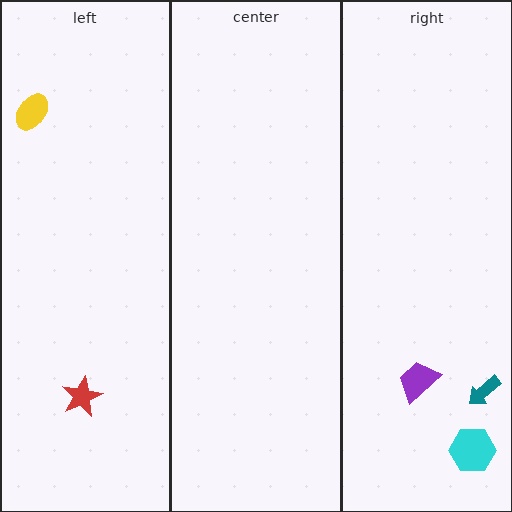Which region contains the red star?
The left region.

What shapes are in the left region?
The red star, the yellow ellipse.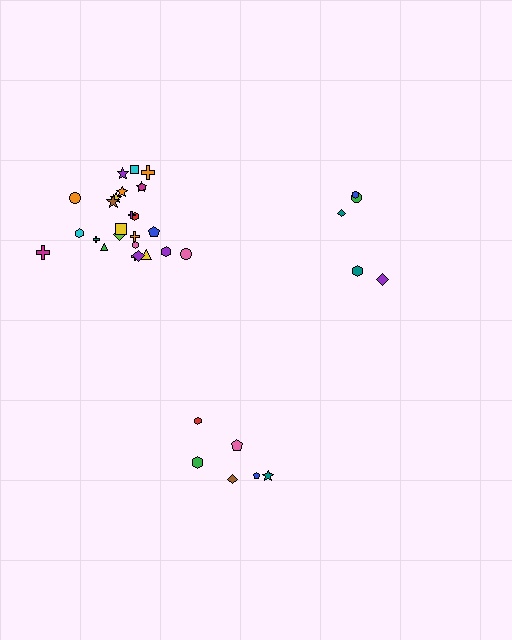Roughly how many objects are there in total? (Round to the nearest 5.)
Roughly 35 objects in total.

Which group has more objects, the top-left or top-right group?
The top-left group.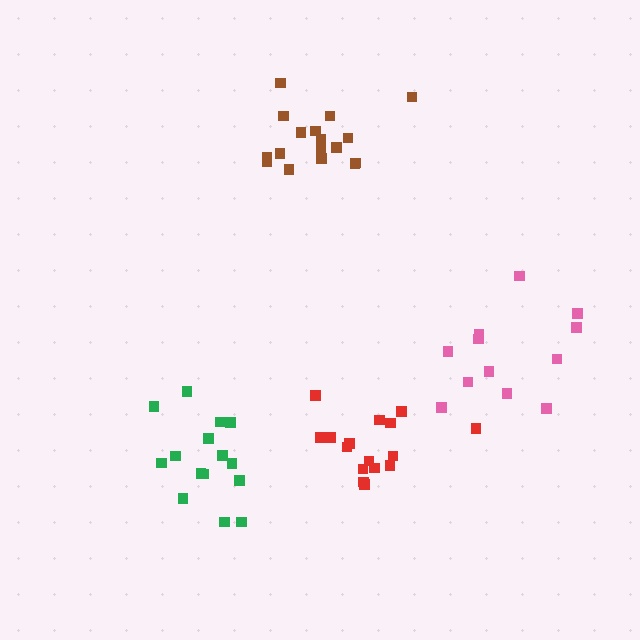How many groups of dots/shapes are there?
There are 4 groups.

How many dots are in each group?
Group 1: 17 dots, Group 2: 16 dots, Group 3: 15 dots, Group 4: 12 dots (60 total).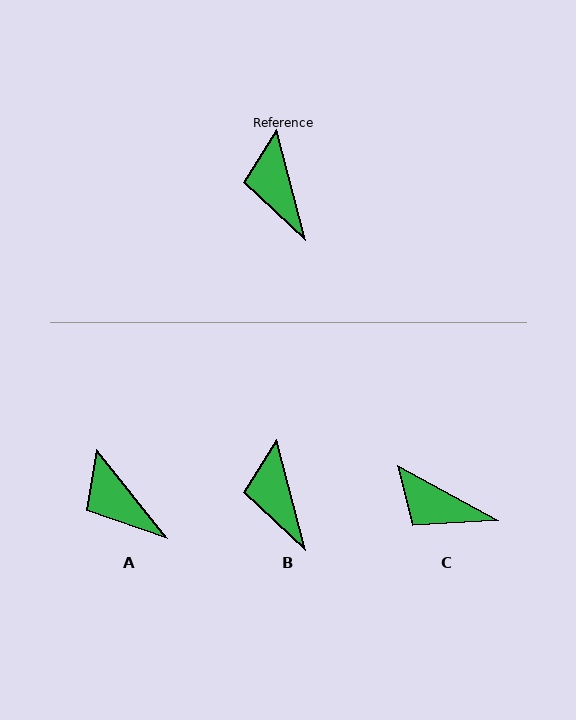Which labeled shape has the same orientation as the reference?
B.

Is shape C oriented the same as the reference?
No, it is off by about 46 degrees.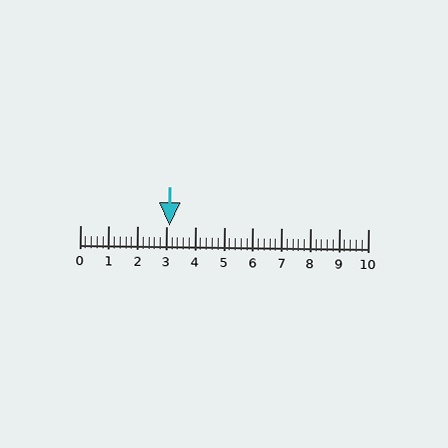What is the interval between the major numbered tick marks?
The major tick marks are spaced 1 units apart.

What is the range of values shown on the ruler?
The ruler shows values from 0 to 10.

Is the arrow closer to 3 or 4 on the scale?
The arrow is closer to 3.